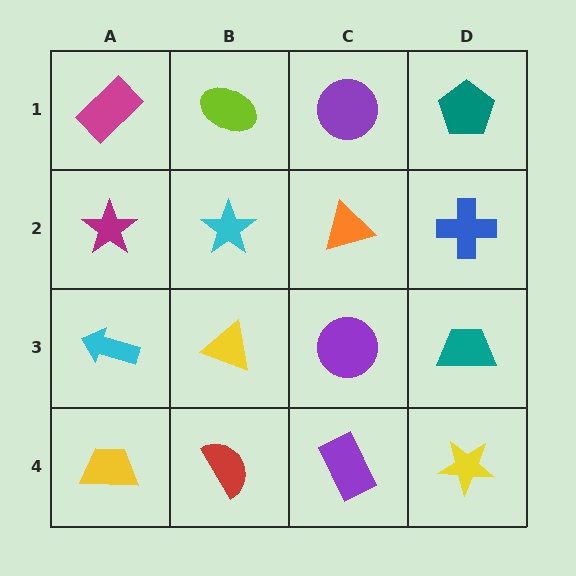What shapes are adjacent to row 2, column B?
A lime ellipse (row 1, column B), a yellow triangle (row 3, column B), a magenta star (row 2, column A), an orange triangle (row 2, column C).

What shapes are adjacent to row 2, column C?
A purple circle (row 1, column C), a purple circle (row 3, column C), a cyan star (row 2, column B), a blue cross (row 2, column D).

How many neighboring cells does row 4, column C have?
3.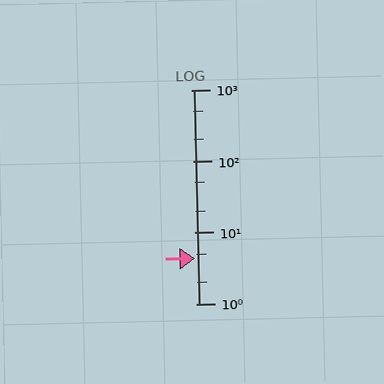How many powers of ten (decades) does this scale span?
The scale spans 3 decades, from 1 to 1000.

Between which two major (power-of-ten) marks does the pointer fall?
The pointer is between 1 and 10.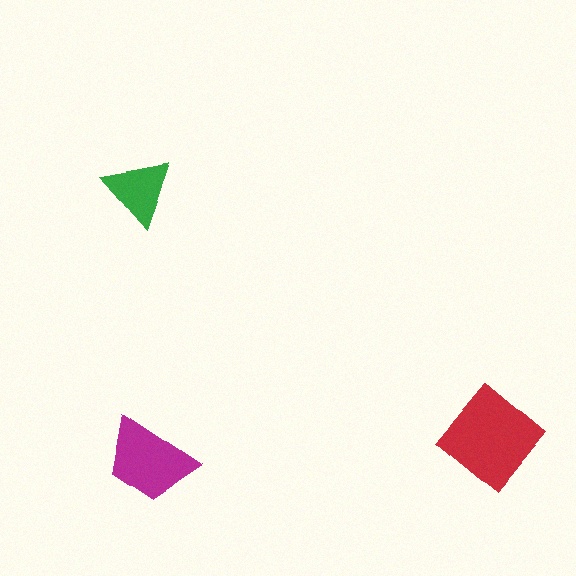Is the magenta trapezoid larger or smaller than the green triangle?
Larger.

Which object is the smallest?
The green triangle.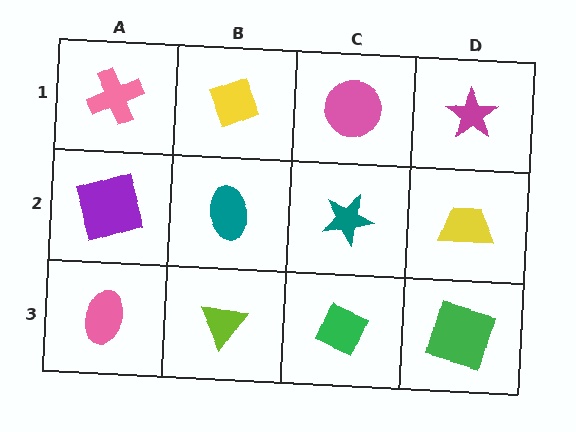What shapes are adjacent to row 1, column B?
A teal ellipse (row 2, column B), a pink cross (row 1, column A), a pink circle (row 1, column C).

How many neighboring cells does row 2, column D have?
3.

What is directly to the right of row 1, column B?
A pink circle.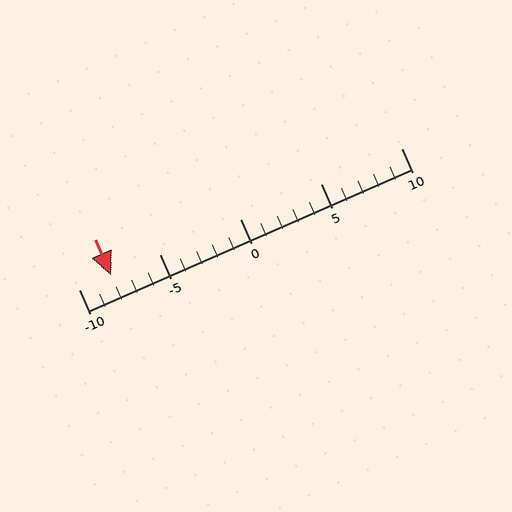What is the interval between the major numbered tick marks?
The major tick marks are spaced 5 units apart.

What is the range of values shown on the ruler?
The ruler shows values from -10 to 10.